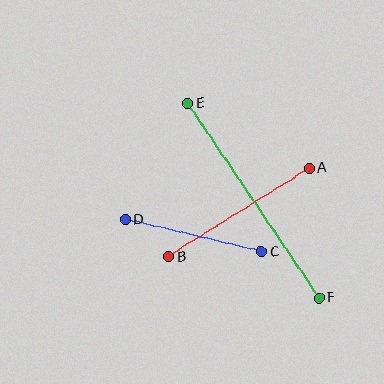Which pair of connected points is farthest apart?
Points E and F are farthest apart.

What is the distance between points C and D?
The distance is approximately 139 pixels.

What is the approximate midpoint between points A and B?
The midpoint is at approximately (239, 212) pixels.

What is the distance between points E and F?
The distance is approximately 235 pixels.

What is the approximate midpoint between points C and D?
The midpoint is at approximately (193, 236) pixels.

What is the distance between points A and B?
The distance is approximately 166 pixels.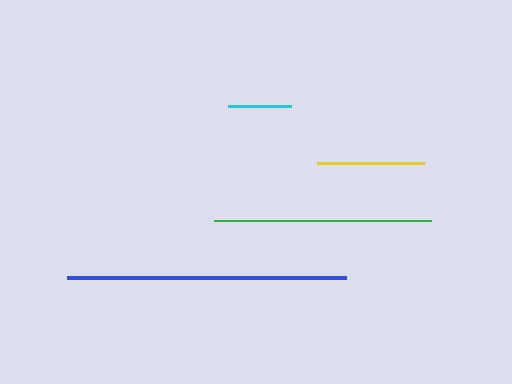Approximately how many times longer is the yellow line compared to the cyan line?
The yellow line is approximately 1.7 times the length of the cyan line.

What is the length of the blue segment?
The blue segment is approximately 279 pixels long.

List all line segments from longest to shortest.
From longest to shortest: blue, green, yellow, cyan.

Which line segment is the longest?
The blue line is the longest at approximately 279 pixels.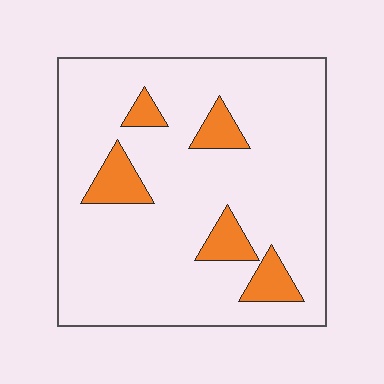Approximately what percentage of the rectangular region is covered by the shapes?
Approximately 10%.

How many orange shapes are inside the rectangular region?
5.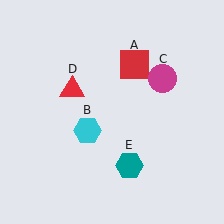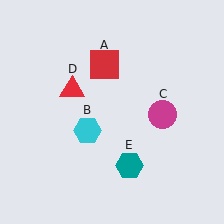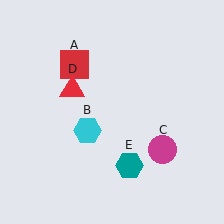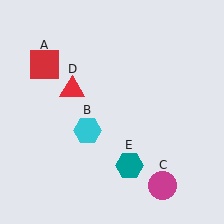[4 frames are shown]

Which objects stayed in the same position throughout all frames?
Cyan hexagon (object B) and red triangle (object D) and teal hexagon (object E) remained stationary.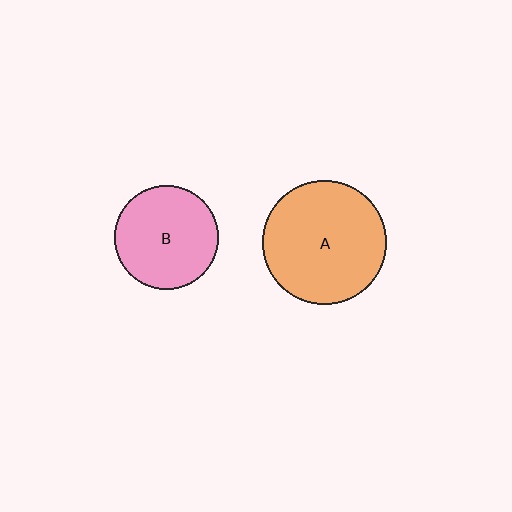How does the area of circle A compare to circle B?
Approximately 1.4 times.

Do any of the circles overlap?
No, none of the circles overlap.